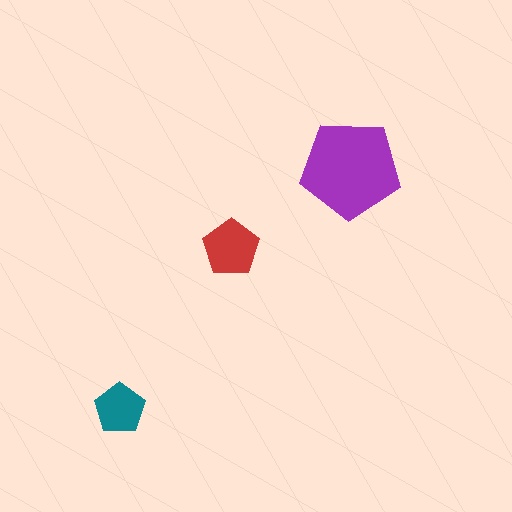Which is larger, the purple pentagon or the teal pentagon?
The purple one.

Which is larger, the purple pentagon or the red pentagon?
The purple one.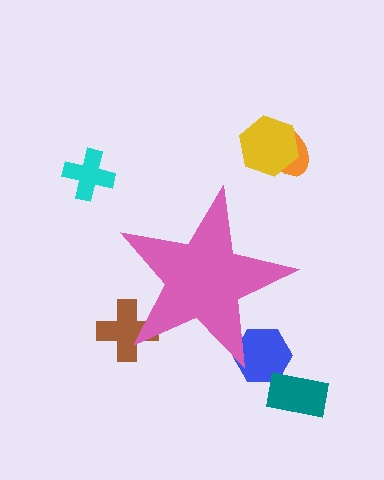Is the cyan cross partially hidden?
No, the cyan cross is fully visible.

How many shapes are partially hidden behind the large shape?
2 shapes are partially hidden.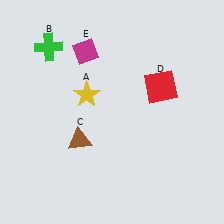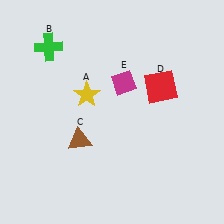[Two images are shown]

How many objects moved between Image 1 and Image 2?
1 object moved between the two images.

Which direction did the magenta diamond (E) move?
The magenta diamond (E) moved right.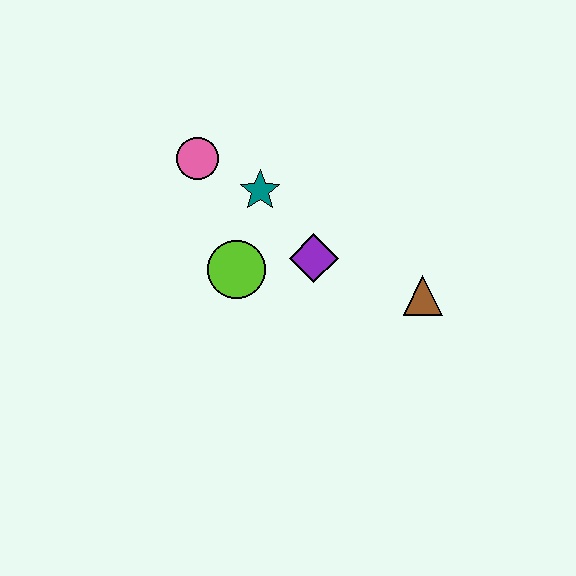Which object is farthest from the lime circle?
The brown triangle is farthest from the lime circle.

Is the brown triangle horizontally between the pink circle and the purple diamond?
No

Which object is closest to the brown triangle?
The purple diamond is closest to the brown triangle.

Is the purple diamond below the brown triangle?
No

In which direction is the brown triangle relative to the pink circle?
The brown triangle is to the right of the pink circle.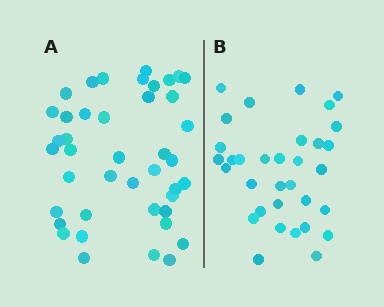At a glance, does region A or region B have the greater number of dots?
Region A (the left region) has more dots.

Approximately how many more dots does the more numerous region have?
Region A has roughly 8 or so more dots than region B.